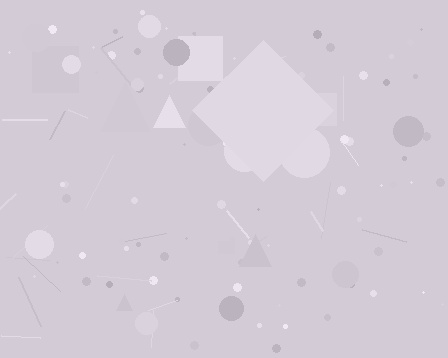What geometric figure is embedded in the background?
A diamond is embedded in the background.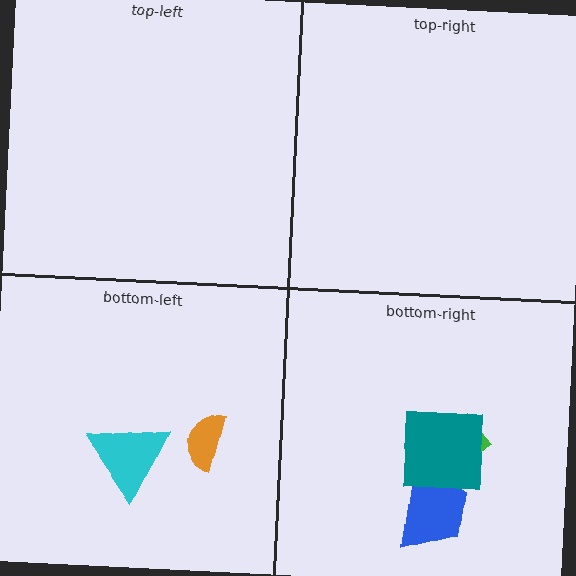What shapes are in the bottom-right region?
The blue trapezoid, the green rectangle, the teal square.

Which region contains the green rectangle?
The bottom-right region.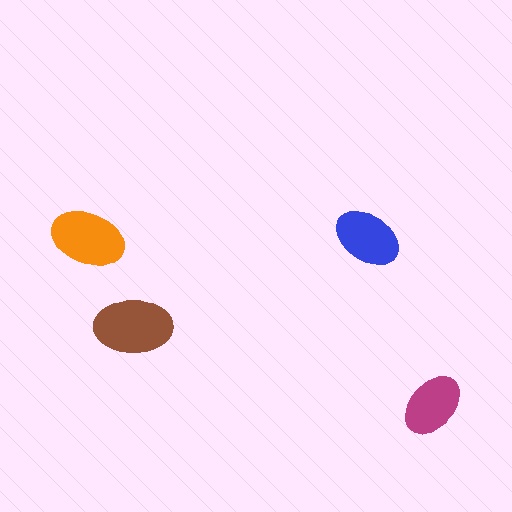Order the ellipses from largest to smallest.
the brown one, the orange one, the blue one, the magenta one.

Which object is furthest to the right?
The magenta ellipse is rightmost.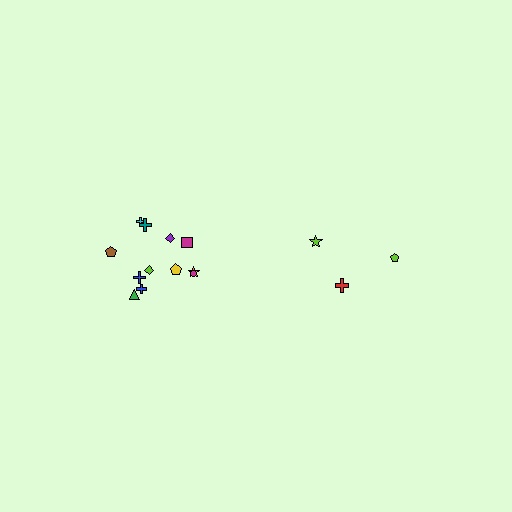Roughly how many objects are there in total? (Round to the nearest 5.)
Roughly 15 objects in total.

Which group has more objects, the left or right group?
The left group.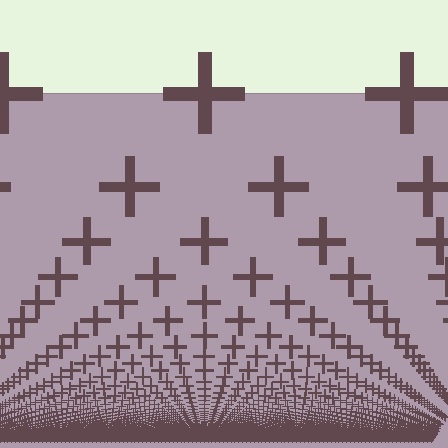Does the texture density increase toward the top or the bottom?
Density increases toward the bottom.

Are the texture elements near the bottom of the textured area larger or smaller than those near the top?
Smaller. The gradient is inverted — elements near the bottom are smaller and denser.